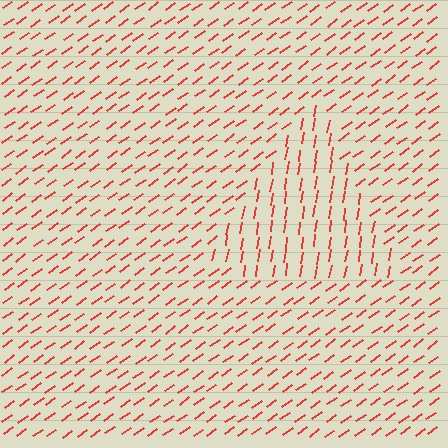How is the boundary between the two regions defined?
The boundary is defined purely by a change in line orientation (approximately 45 degrees difference). All lines are the same color and thickness.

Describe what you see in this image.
The image is filled with small red line segments. A triangle region in the image has lines oriented differently from the surrounding lines, creating a visible texture boundary.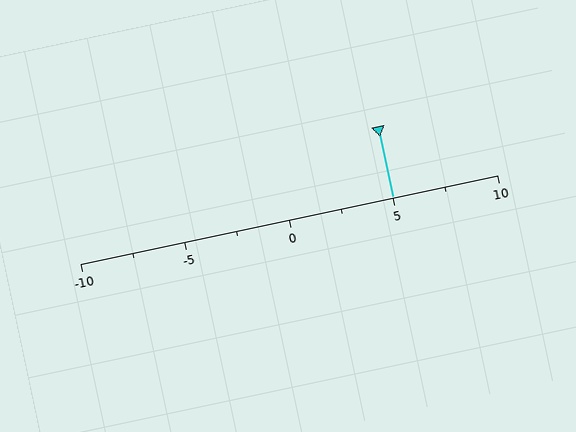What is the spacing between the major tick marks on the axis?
The major ticks are spaced 5 apart.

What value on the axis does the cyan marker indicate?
The marker indicates approximately 5.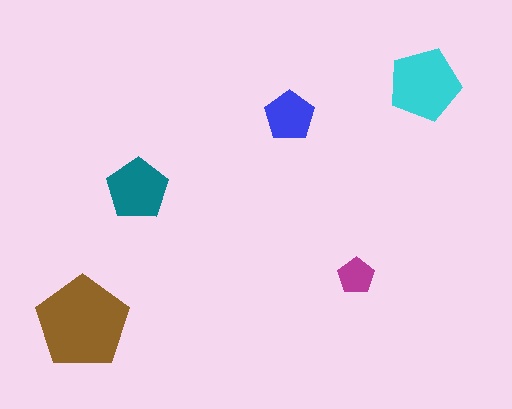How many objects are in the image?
There are 5 objects in the image.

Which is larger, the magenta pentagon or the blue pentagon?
The blue one.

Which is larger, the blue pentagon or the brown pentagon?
The brown one.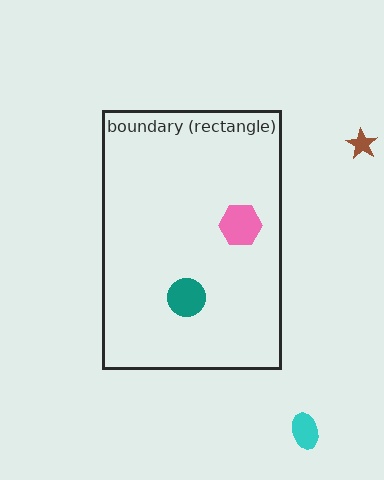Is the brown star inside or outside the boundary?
Outside.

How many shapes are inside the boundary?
2 inside, 2 outside.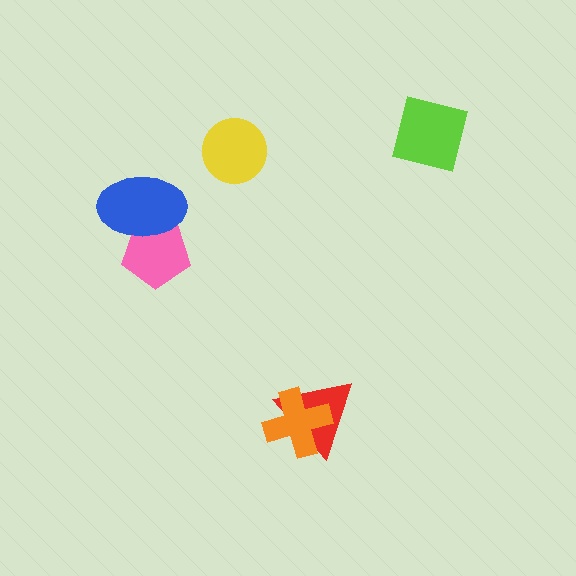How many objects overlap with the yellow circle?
0 objects overlap with the yellow circle.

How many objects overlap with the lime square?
0 objects overlap with the lime square.